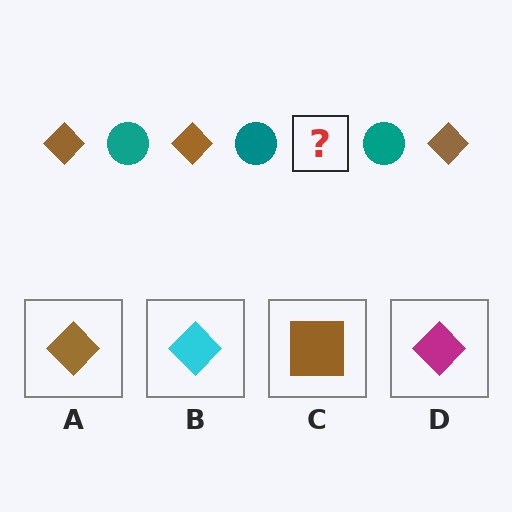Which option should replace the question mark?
Option A.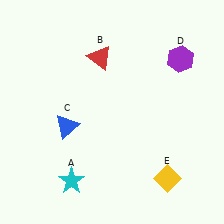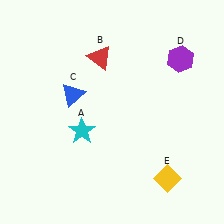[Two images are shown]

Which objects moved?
The objects that moved are: the cyan star (A), the blue triangle (C).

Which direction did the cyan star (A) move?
The cyan star (A) moved up.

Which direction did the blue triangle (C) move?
The blue triangle (C) moved up.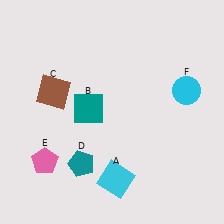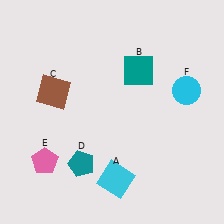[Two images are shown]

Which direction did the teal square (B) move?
The teal square (B) moved right.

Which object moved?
The teal square (B) moved right.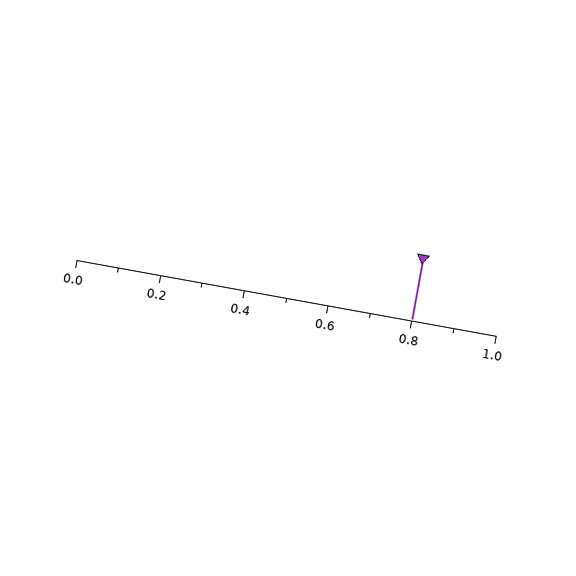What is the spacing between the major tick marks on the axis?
The major ticks are spaced 0.2 apart.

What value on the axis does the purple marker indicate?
The marker indicates approximately 0.8.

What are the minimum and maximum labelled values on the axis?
The axis runs from 0.0 to 1.0.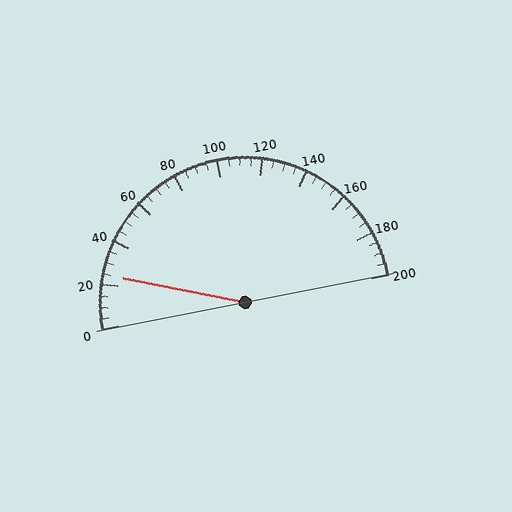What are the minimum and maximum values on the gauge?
The gauge ranges from 0 to 200.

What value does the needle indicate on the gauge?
The needle indicates approximately 25.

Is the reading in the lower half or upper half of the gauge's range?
The reading is in the lower half of the range (0 to 200).